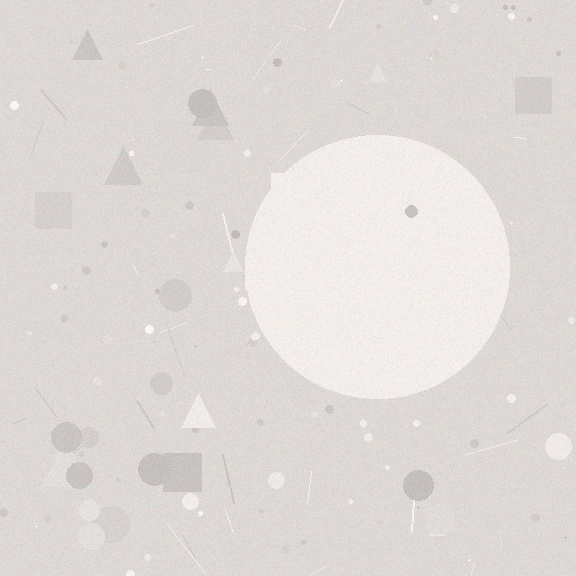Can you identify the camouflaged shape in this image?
The camouflaged shape is a circle.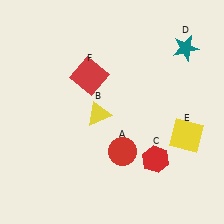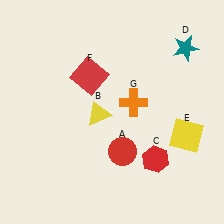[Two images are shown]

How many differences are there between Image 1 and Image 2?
There is 1 difference between the two images.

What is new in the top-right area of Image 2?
An orange cross (G) was added in the top-right area of Image 2.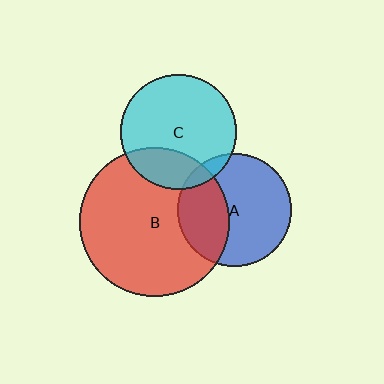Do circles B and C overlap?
Yes.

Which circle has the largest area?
Circle B (red).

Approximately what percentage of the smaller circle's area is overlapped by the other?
Approximately 25%.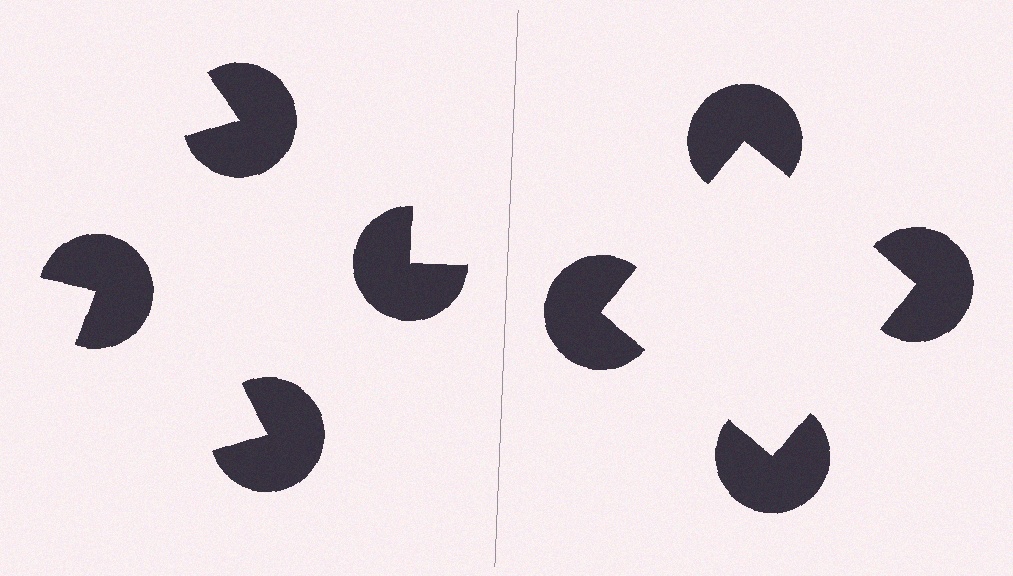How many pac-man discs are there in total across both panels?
8 — 4 on each side.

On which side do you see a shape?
An illusory square appears on the right side. On the left side the wedge cuts are rotated, so no coherent shape forms.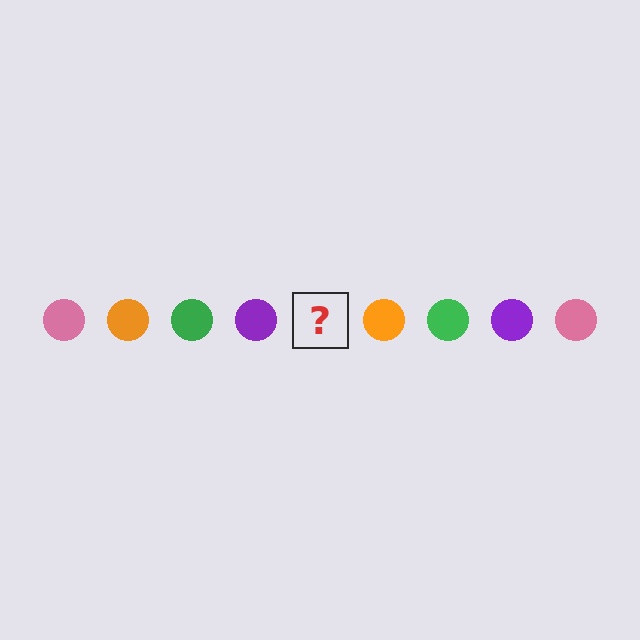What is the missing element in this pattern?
The missing element is a pink circle.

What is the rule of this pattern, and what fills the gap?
The rule is that the pattern cycles through pink, orange, green, purple circles. The gap should be filled with a pink circle.